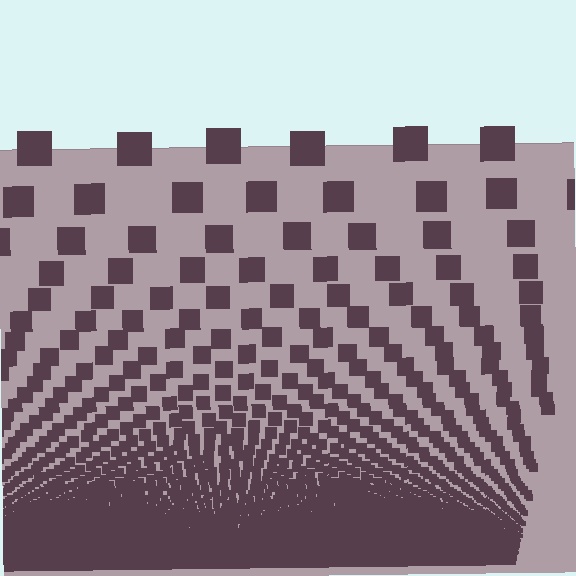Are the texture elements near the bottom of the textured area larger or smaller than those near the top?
Smaller. The gradient is inverted — elements near the bottom are smaller and denser.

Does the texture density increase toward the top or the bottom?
Density increases toward the bottom.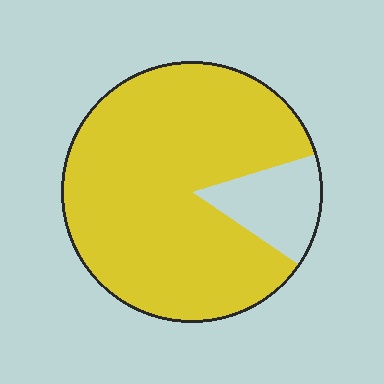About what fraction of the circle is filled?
About seven eighths (7/8).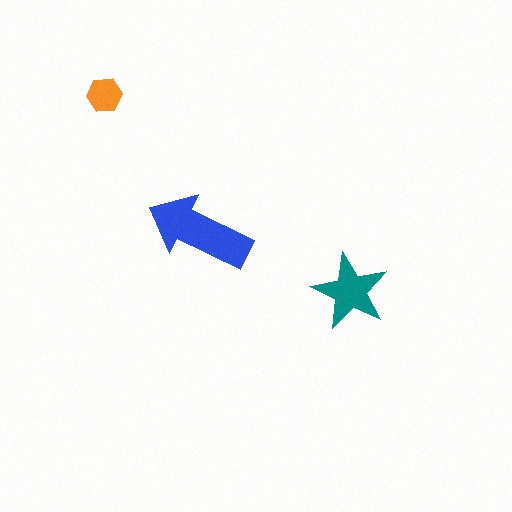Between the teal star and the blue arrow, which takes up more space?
The blue arrow.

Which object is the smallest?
The orange hexagon.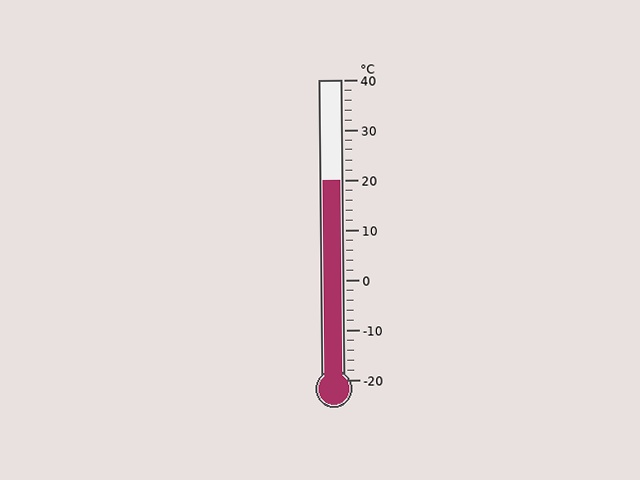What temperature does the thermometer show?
The thermometer shows approximately 20°C.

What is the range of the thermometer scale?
The thermometer scale ranges from -20°C to 40°C.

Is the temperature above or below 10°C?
The temperature is above 10°C.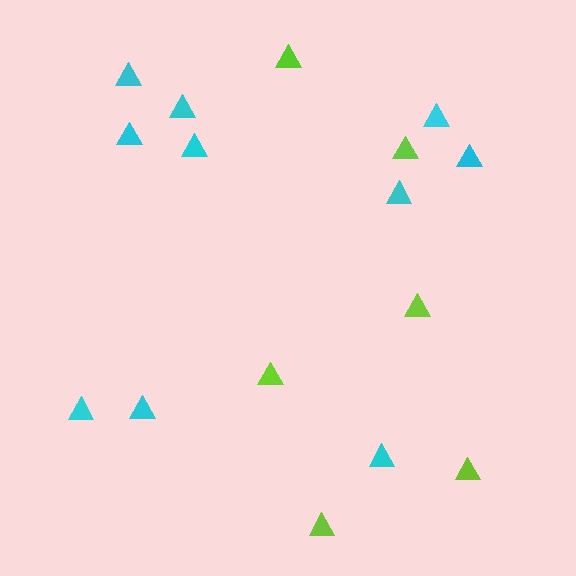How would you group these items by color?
There are 2 groups: one group of cyan triangles (10) and one group of lime triangles (6).